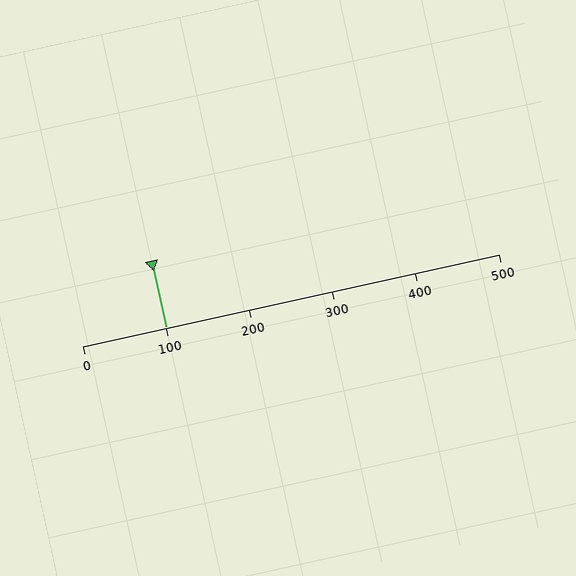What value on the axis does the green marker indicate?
The marker indicates approximately 100.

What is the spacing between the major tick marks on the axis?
The major ticks are spaced 100 apart.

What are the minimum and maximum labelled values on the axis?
The axis runs from 0 to 500.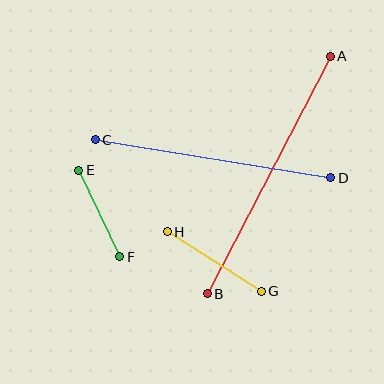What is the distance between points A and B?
The distance is approximately 267 pixels.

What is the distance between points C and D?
The distance is approximately 238 pixels.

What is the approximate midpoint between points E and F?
The midpoint is at approximately (99, 213) pixels.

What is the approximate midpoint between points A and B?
The midpoint is at approximately (269, 175) pixels.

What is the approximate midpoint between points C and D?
The midpoint is at approximately (213, 159) pixels.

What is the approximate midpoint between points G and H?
The midpoint is at approximately (214, 262) pixels.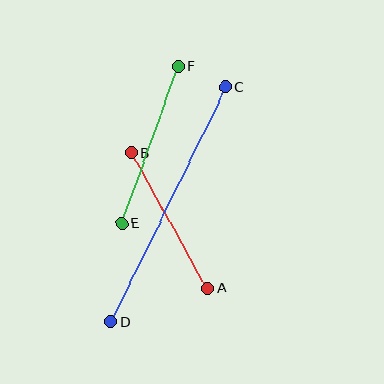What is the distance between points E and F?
The distance is approximately 167 pixels.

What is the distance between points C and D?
The distance is approximately 261 pixels.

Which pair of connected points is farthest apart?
Points C and D are farthest apart.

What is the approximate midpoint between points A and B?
The midpoint is at approximately (169, 220) pixels.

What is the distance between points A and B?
The distance is approximately 155 pixels.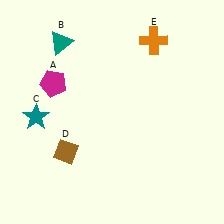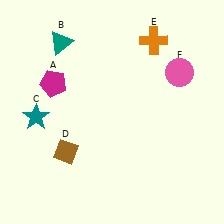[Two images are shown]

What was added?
A pink circle (F) was added in Image 2.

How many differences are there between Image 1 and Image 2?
There is 1 difference between the two images.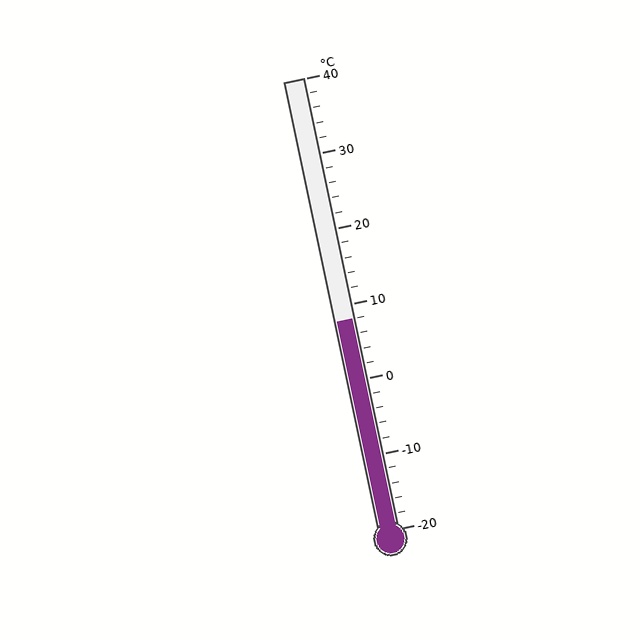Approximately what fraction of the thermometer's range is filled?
The thermometer is filled to approximately 45% of its range.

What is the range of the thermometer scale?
The thermometer scale ranges from -20°C to 40°C.